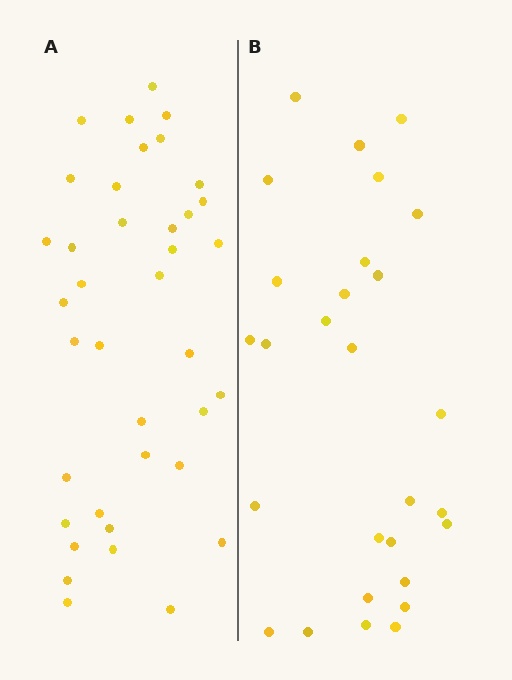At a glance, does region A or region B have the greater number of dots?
Region A (the left region) has more dots.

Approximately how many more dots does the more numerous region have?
Region A has roughly 10 or so more dots than region B.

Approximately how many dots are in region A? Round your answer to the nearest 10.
About 40 dots. (The exact count is 38, which rounds to 40.)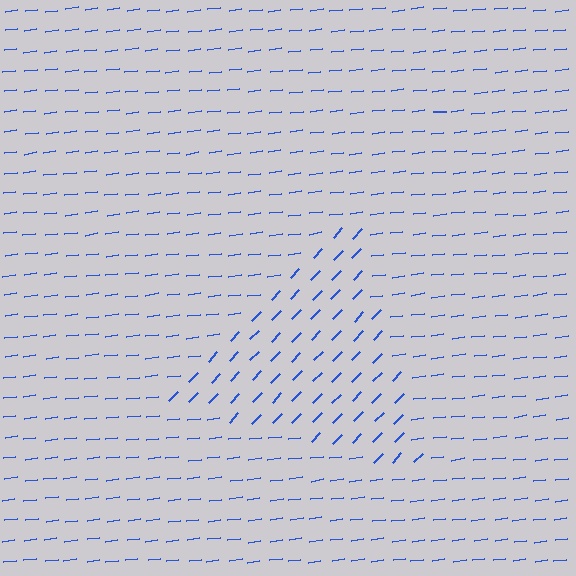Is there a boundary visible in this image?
Yes, there is a texture boundary formed by a change in line orientation.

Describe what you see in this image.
The image is filled with small blue line segments. A triangle region in the image has lines oriented differently from the surrounding lines, creating a visible texture boundary.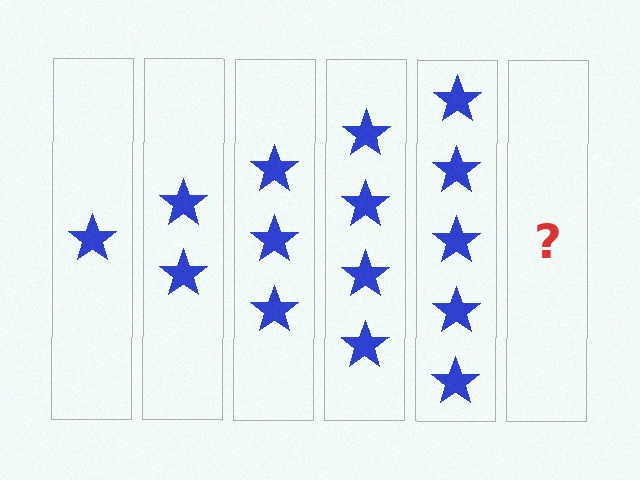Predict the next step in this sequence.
The next step is 6 stars.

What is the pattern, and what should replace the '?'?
The pattern is that each step adds one more star. The '?' should be 6 stars.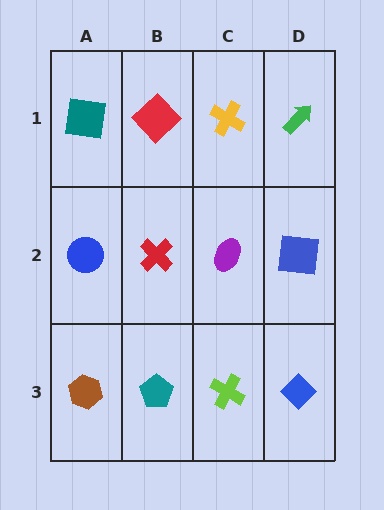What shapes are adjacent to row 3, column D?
A blue square (row 2, column D), a lime cross (row 3, column C).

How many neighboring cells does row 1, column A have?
2.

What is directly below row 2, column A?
A brown hexagon.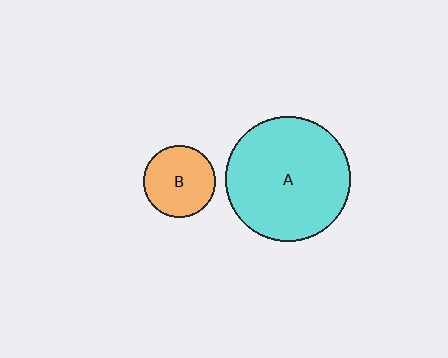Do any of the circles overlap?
No, none of the circles overlap.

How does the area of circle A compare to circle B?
Approximately 3.1 times.